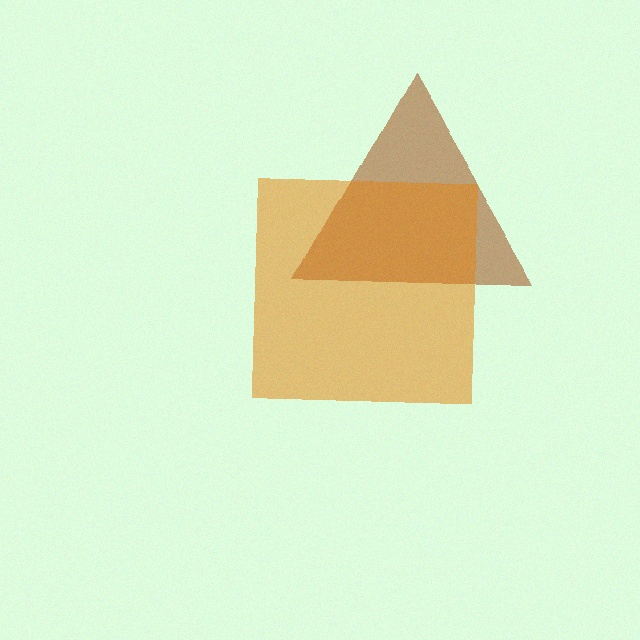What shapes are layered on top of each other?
The layered shapes are: a brown triangle, an orange square.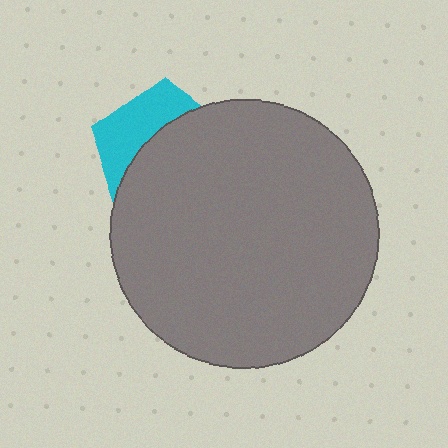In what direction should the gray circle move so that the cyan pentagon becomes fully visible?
The gray circle should move toward the lower-right. That is the shortest direction to clear the overlap and leave the cyan pentagon fully visible.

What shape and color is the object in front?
The object in front is a gray circle.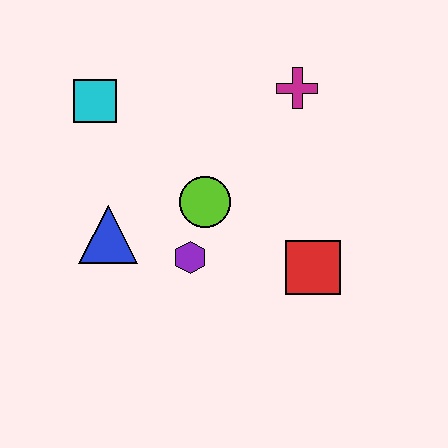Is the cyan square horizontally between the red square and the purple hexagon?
No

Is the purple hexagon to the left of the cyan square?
No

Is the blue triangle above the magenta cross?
No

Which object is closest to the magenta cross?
The lime circle is closest to the magenta cross.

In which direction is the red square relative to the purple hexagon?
The red square is to the right of the purple hexagon.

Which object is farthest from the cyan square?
The red square is farthest from the cyan square.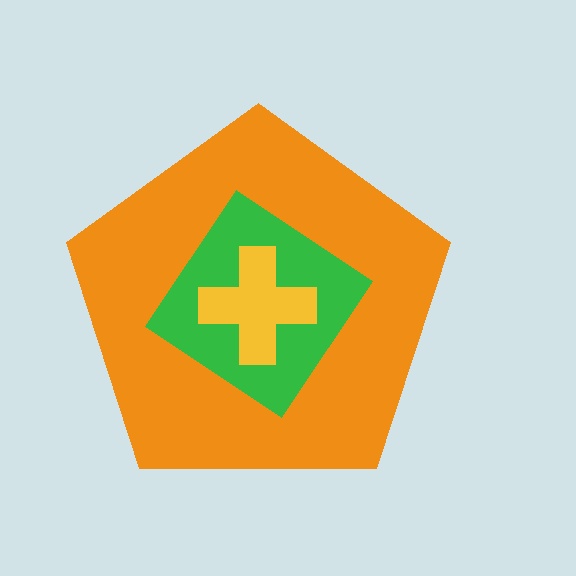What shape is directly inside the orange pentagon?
The green diamond.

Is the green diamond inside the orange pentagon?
Yes.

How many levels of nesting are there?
3.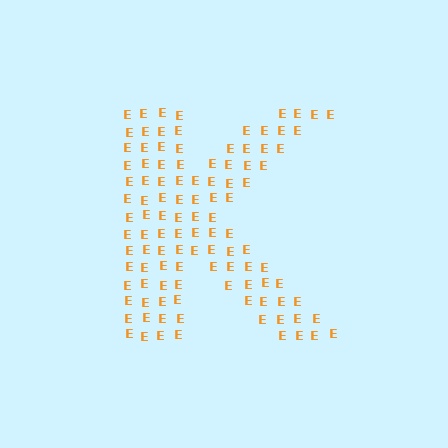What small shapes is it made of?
It is made of small letter E's.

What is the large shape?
The large shape is the letter K.